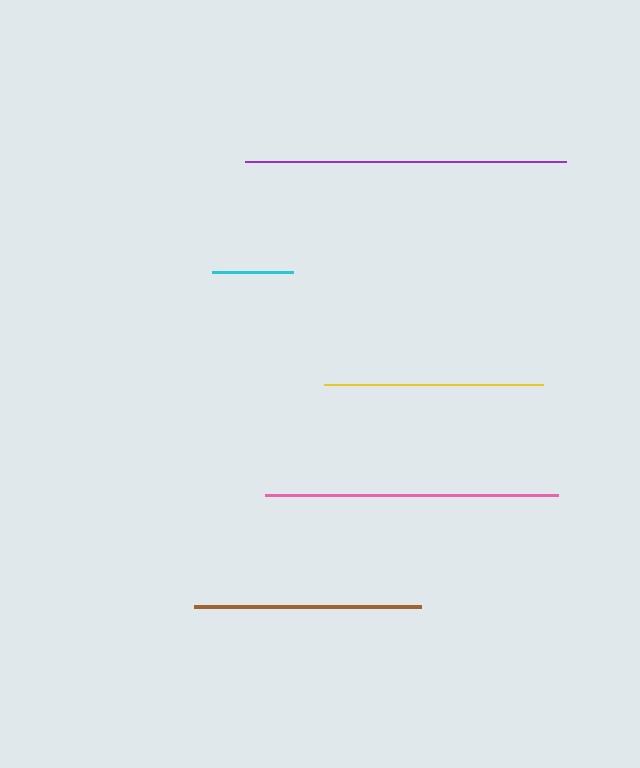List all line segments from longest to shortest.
From longest to shortest: purple, pink, brown, yellow, cyan.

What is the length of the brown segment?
The brown segment is approximately 228 pixels long.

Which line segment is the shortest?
The cyan line is the shortest at approximately 81 pixels.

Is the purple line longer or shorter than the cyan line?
The purple line is longer than the cyan line.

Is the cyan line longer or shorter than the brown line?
The brown line is longer than the cyan line.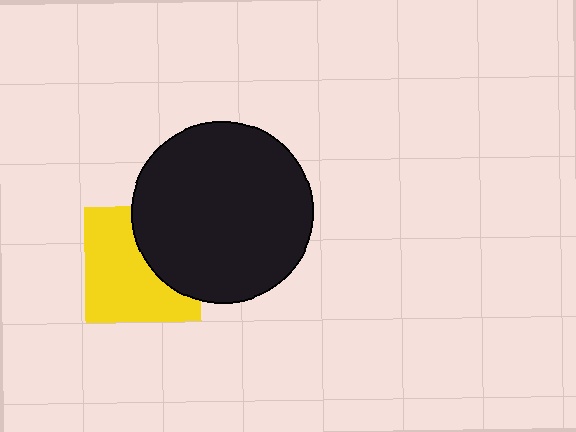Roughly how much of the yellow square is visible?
About half of it is visible (roughly 63%).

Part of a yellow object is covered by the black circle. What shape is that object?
It is a square.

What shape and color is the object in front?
The object in front is a black circle.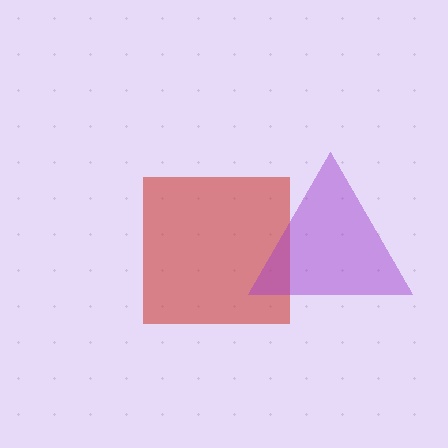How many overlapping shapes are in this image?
There are 2 overlapping shapes in the image.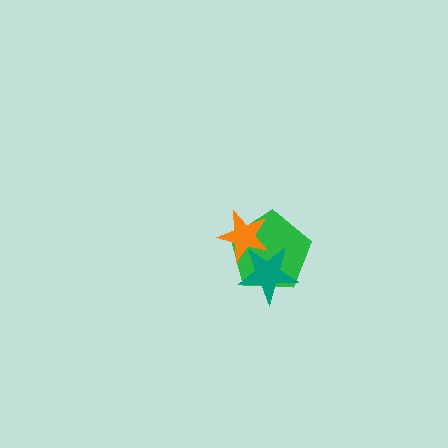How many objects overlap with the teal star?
2 objects overlap with the teal star.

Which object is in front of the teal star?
The orange star is in front of the teal star.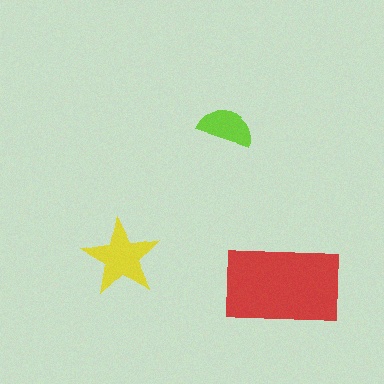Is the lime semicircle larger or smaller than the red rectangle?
Smaller.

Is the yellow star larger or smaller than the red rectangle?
Smaller.